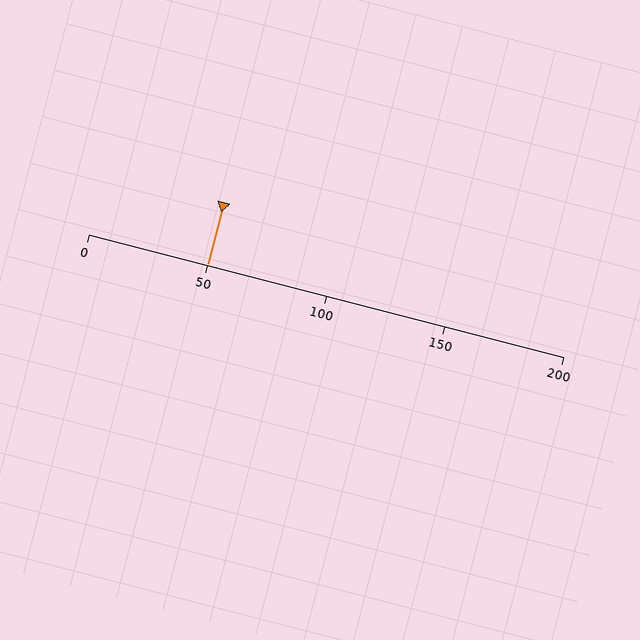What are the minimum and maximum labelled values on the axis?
The axis runs from 0 to 200.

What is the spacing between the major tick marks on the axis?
The major ticks are spaced 50 apart.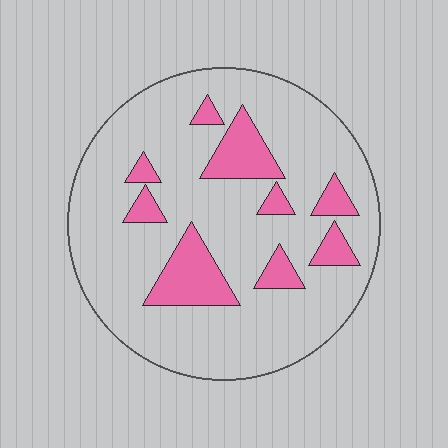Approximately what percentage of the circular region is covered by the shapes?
Approximately 20%.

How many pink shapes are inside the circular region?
9.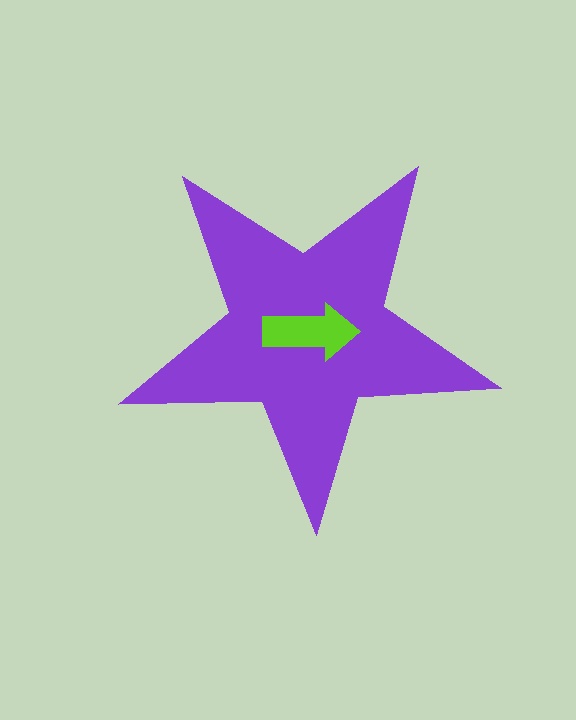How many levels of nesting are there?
2.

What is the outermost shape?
The purple star.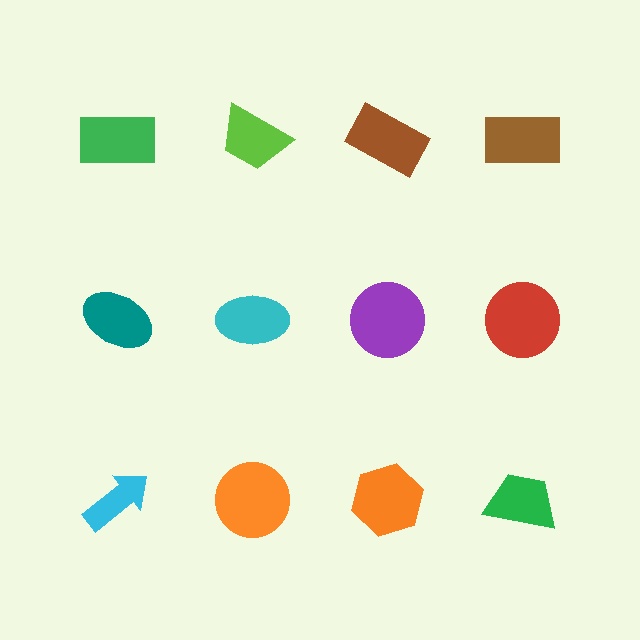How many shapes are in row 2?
4 shapes.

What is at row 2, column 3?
A purple circle.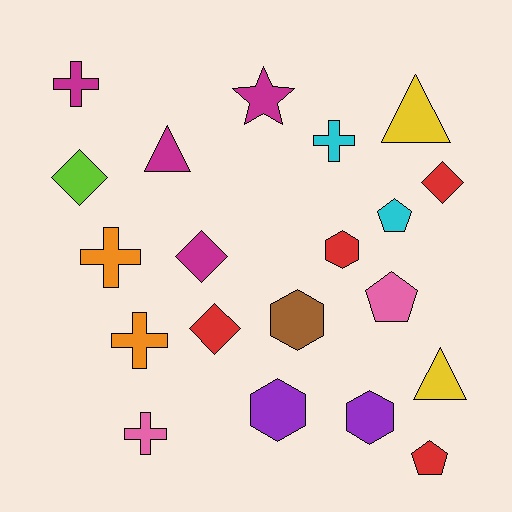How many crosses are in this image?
There are 5 crosses.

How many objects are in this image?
There are 20 objects.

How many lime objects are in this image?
There is 1 lime object.